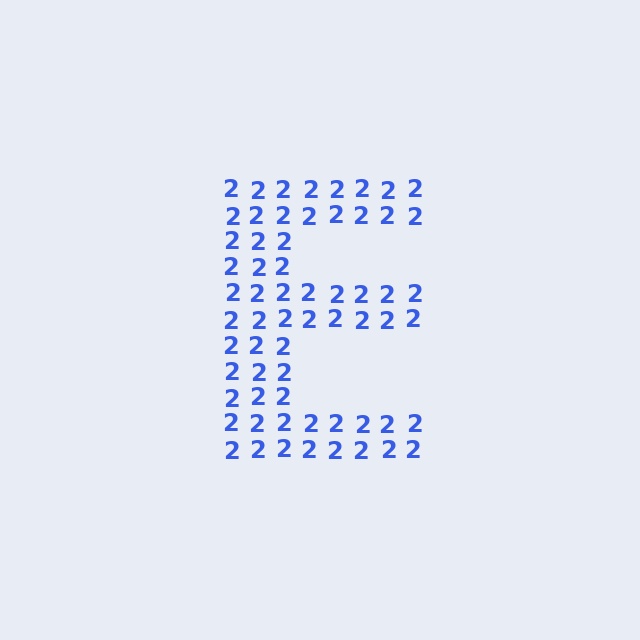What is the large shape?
The large shape is the letter E.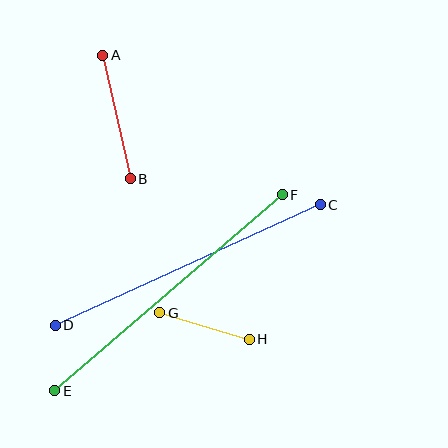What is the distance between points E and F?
The distance is approximately 300 pixels.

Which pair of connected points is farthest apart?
Points E and F are farthest apart.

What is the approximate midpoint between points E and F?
The midpoint is at approximately (168, 293) pixels.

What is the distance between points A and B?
The distance is approximately 127 pixels.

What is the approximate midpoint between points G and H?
The midpoint is at approximately (204, 326) pixels.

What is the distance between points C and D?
The distance is approximately 291 pixels.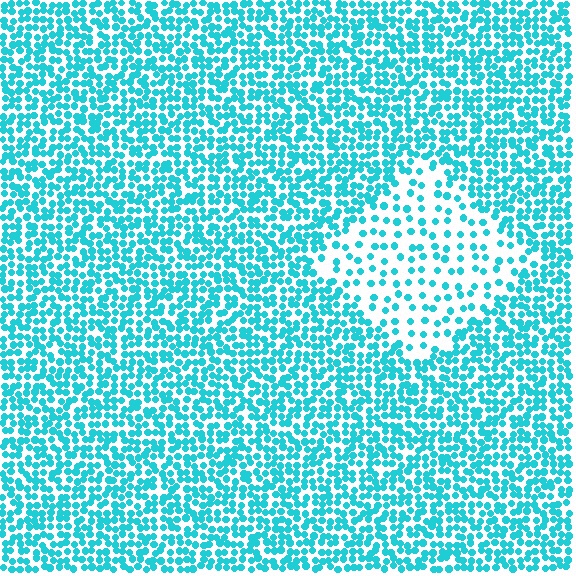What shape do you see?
I see a diamond.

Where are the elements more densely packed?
The elements are more densely packed outside the diamond boundary.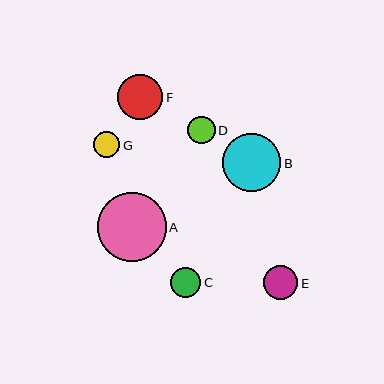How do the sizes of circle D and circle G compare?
Circle D and circle G are approximately the same size.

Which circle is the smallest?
Circle G is the smallest with a size of approximately 26 pixels.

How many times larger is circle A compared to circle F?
Circle A is approximately 1.5 times the size of circle F.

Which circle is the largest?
Circle A is the largest with a size of approximately 69 pixels.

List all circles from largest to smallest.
From largest to smallest: A, B, F, E, C, D, G.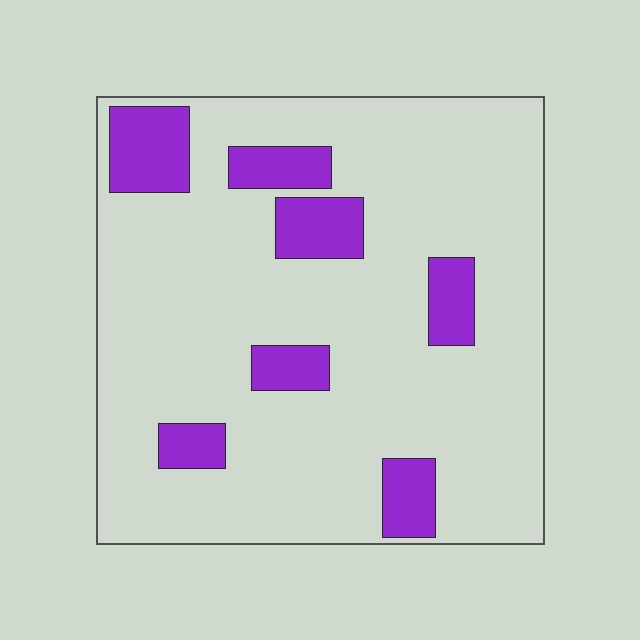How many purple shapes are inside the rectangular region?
7.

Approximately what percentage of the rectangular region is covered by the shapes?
Approximately 15%.